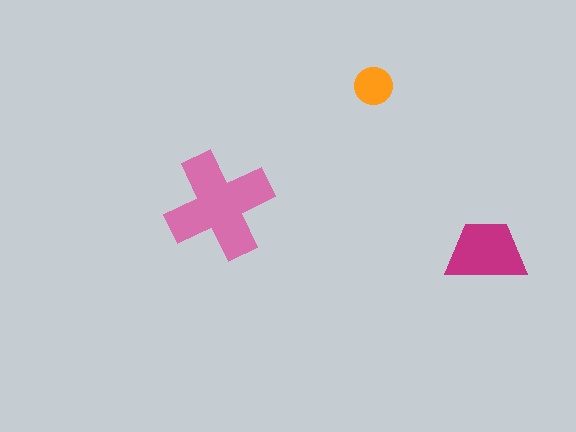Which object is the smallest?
The orange circle.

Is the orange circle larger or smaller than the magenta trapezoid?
Smaller.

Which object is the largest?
The pink cross.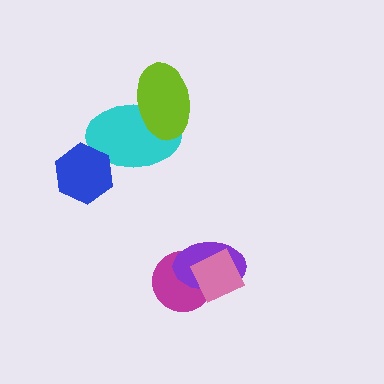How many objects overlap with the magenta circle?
2 objects overlap with the magenta circle.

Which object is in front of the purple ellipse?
The pink diamond is in front of the purple ellipse.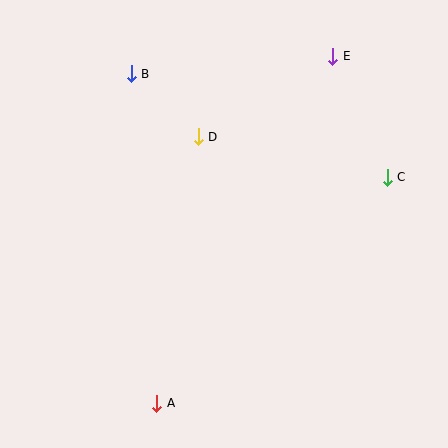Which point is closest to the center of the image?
Point D at (198, 137) is closest to the center.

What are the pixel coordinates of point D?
Point D is at (198, 137).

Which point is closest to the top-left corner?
Point B is closest to the top-left corner.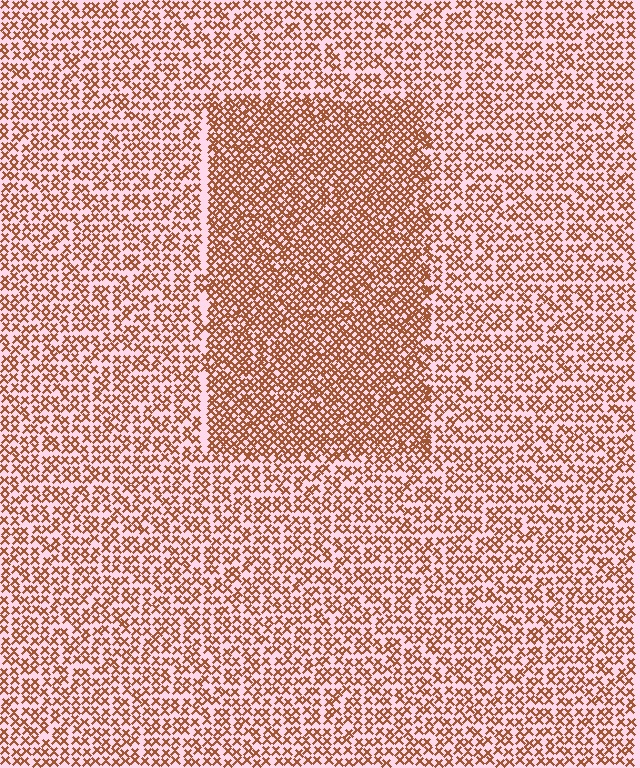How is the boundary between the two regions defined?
The boundary is defined by a change in element density (approximately 1.7x ratio). All elements are the same color, size, and shape.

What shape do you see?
I see a rectangle.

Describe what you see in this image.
The image contains small brown elements arranged at two different densities. A rectangle-shaped region is visible where the elements are more densely packed than the surrounding area.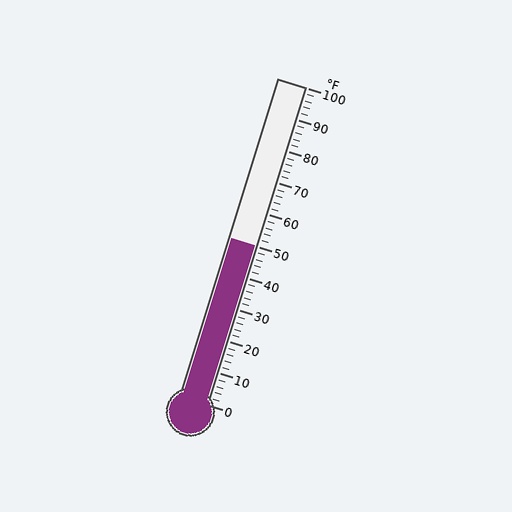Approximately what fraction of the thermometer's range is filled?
The thermometer is filled to approximately 50% of its range.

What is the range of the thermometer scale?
The thermometer scale ranges from 0°F to 100°F.